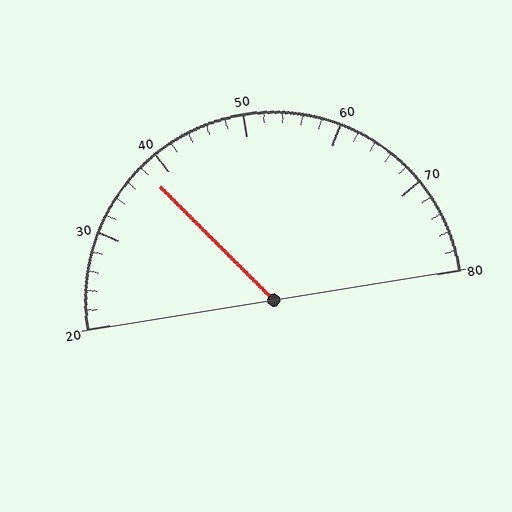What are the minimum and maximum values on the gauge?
The gauge ranges from 20 to 80.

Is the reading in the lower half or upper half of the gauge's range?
The reading is in the lower half of the range (20 to 80).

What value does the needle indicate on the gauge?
The needle indicates approximately 38.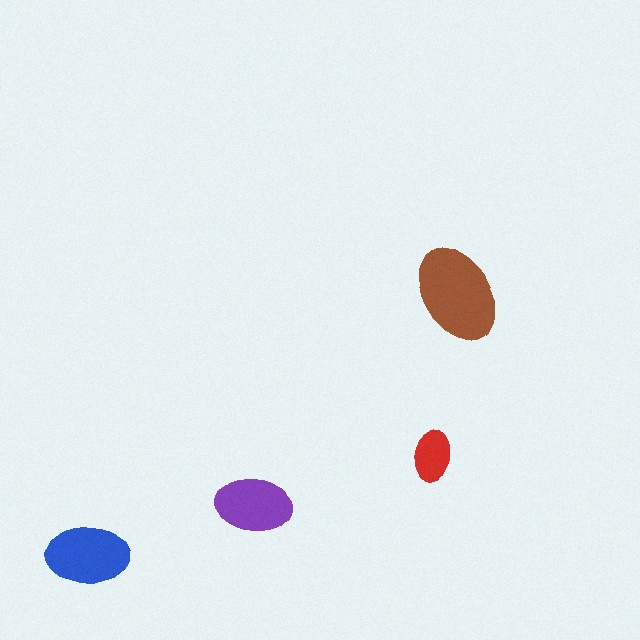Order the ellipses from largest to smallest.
the brown one, the blue one, the purple one, the red one.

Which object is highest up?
The brown ellipse is topmost.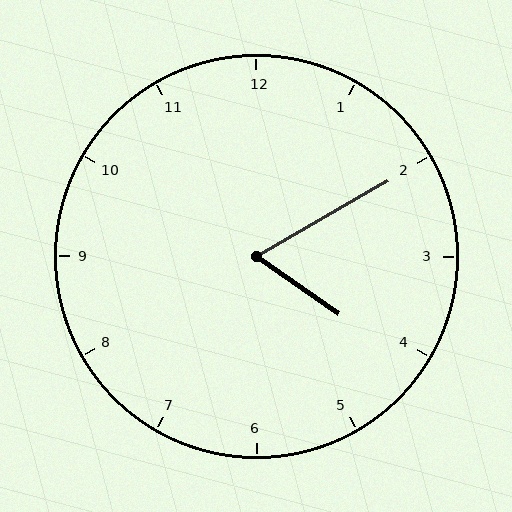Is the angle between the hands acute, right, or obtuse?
It is acute.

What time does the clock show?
4:10.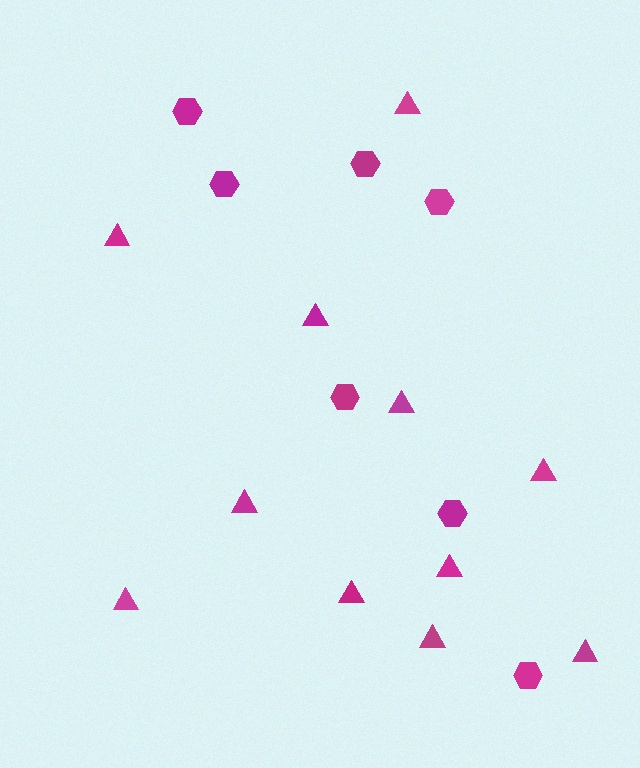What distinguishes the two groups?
There are 2 groups: one group of hexagons (7) and one group of triangles (11).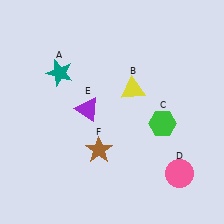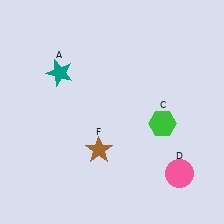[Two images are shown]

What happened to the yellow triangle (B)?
The yellow triangle (B) was removed in Image 2. It was in the top-right area of Image 1.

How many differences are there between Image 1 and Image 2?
There are 2 differences between the two images.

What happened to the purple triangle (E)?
The purple triangle (E) was removed in Image 2. It was in the top-left area of Image 1.